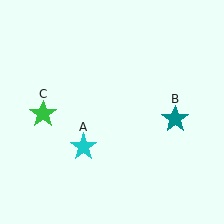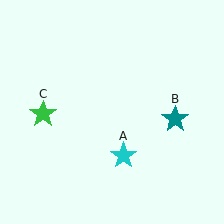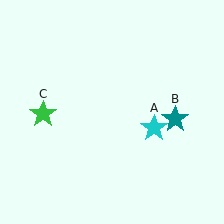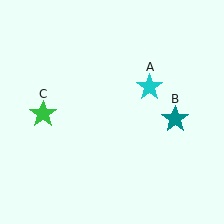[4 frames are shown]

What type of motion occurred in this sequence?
The cyan star (object A) rotated counterclockwise around the center of the scene.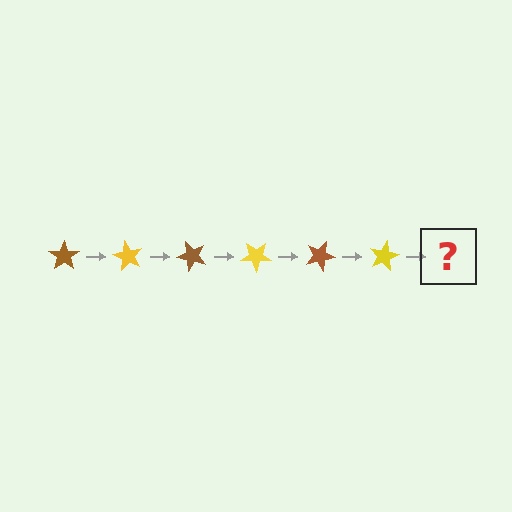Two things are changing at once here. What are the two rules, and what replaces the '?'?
The two rules are that it rotates 60 degrees each step and the color cycles through brown and yellow. The '?' should be a brown star, rotated 360 degrees from the start.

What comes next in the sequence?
The next element should be a brown star, rotated 360 degrees from the start.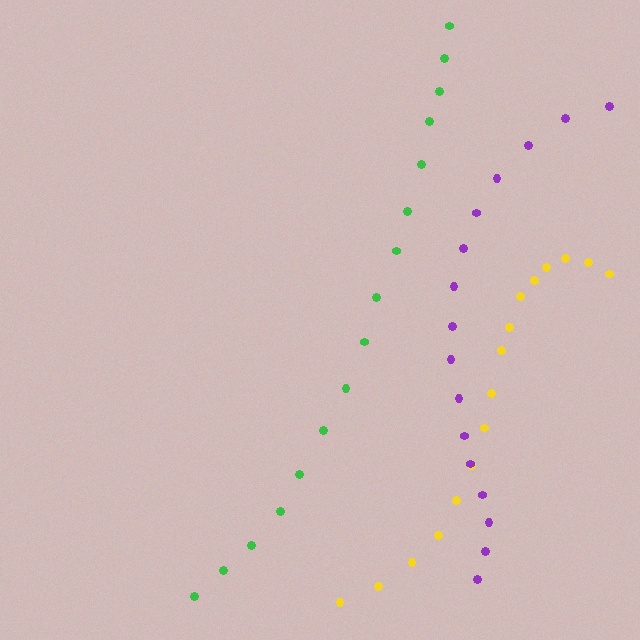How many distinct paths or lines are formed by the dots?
There are 3 distinct paths.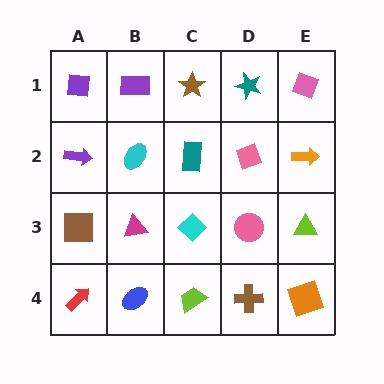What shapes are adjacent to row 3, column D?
A pink diamond (row 2, column D), a brown cross (row 4, column D), a cyan diamond (row 3, column C), a lime triangle (row 3, column E).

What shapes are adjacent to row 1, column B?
A cyan ellipse (row 2, column B), a purple square (row 1, column A), a brown star (row 1, column C).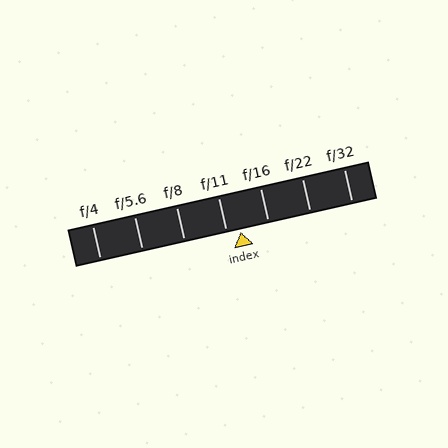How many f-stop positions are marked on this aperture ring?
There are 7 f-stop positions marked.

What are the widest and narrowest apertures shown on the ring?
The widest aperture shown is f/4 and the narrowest is f/32.